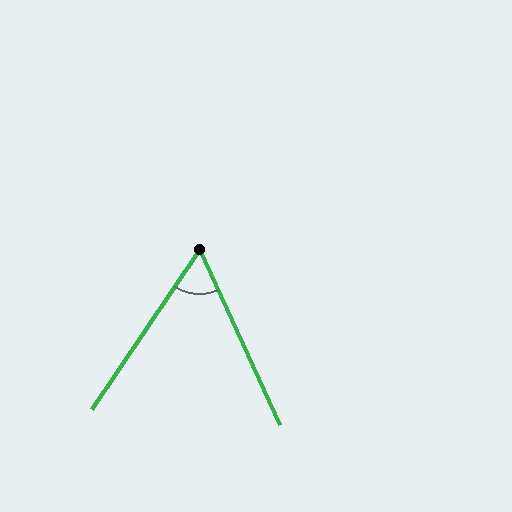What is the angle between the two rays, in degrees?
Approximately 59 degrees.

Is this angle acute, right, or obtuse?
It is acute.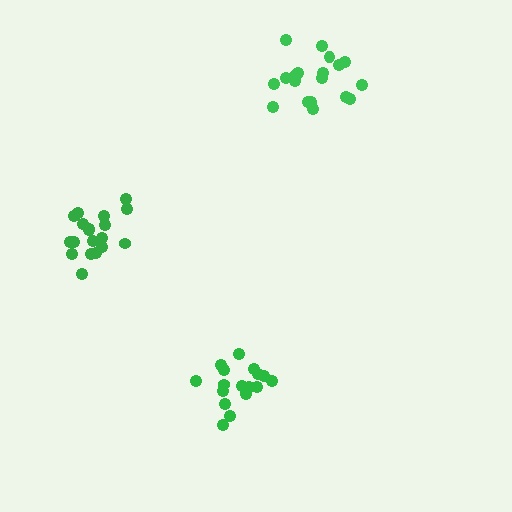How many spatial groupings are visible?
There are 3 spatial groupings.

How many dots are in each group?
Group 1: 19 dots, Group 2: 17 dots, Group 3: 20 dots (56 total).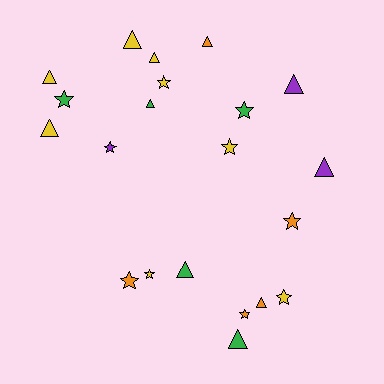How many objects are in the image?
There are 21 objects.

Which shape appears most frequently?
Triangle, with 11 objects.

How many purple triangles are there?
There are 2 purple triangles.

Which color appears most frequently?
Yellow, with 8 objects.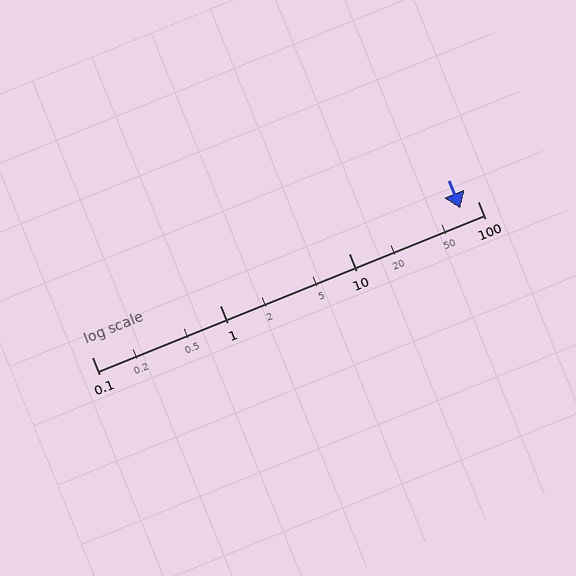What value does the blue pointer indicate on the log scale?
The pointer indicates approximately 73.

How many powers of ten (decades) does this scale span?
The scale spans 3 decades, from 0.1 to 100.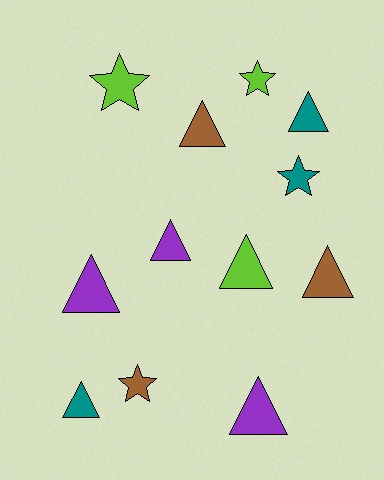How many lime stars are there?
There are 2 lime stars.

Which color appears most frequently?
Purple, with 3 objects.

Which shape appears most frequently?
Triangle, with 8 objects.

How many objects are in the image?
There are 12 objects.